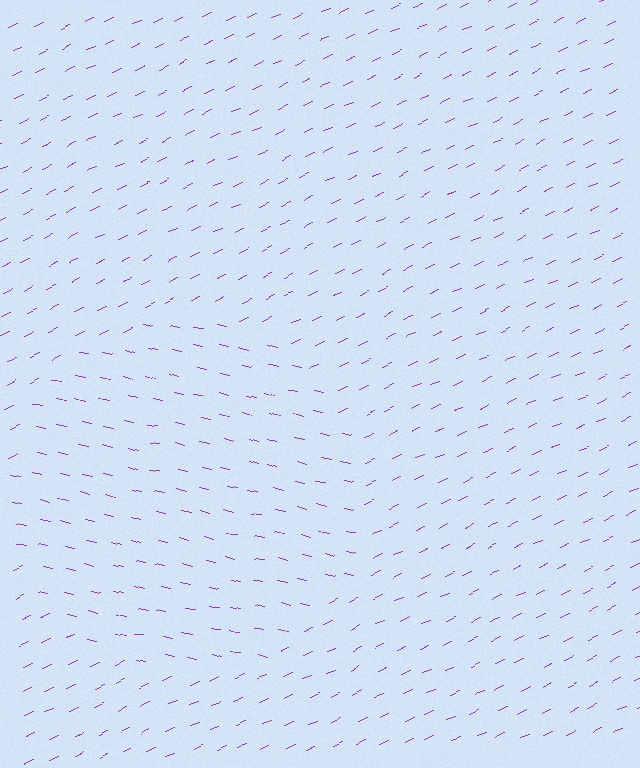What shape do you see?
I see a circle.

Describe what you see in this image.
The image is filled with small purple line segments. A circle region in the image has lines oriented differently from the surrounding lines, creating a visible texture boundary.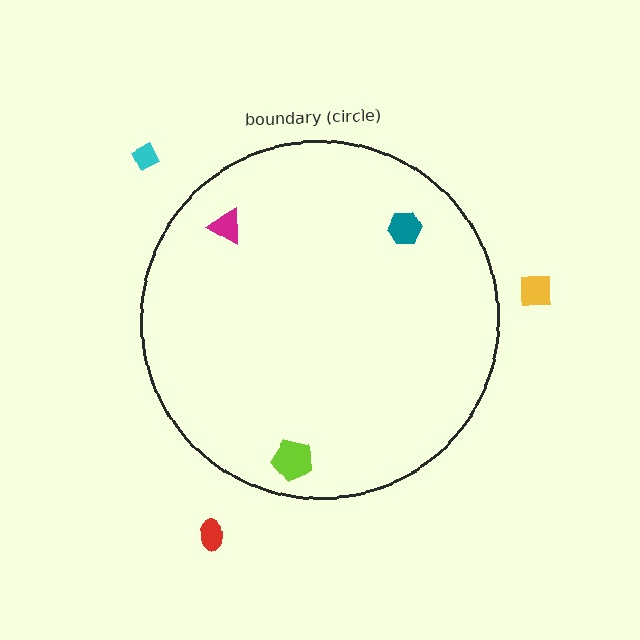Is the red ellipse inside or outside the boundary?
Outside.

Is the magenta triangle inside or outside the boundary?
Inside.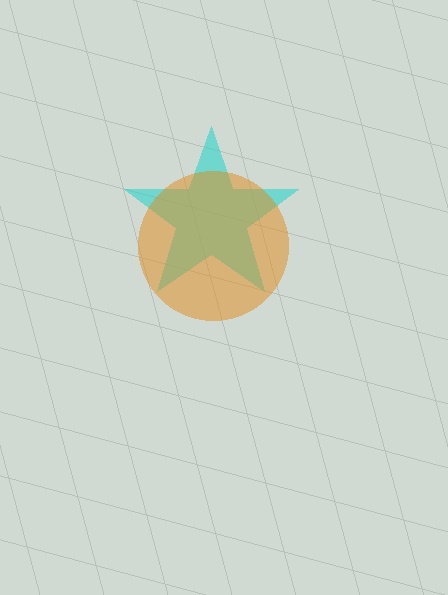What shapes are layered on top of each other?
The layered shapes are: a cyan star, an orange circle.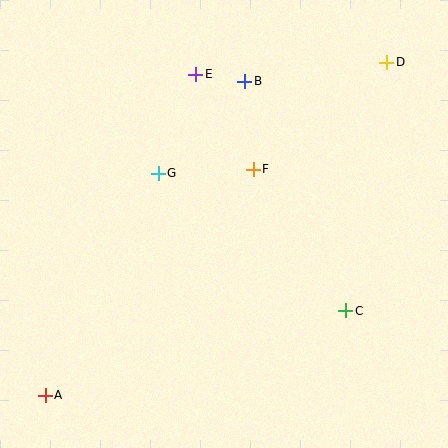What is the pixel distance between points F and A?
The distance between F and A is 307 pixels.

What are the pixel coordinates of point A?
Point A is at (45, 395).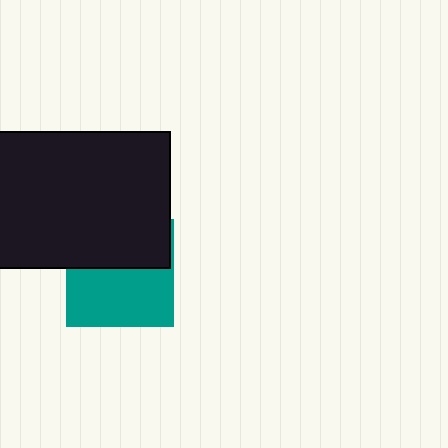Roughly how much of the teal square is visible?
About half of it is visible (roughly 55%).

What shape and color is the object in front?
The object in front is a black rectangle.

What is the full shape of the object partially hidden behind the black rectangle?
The partially hidden object is a teal square.